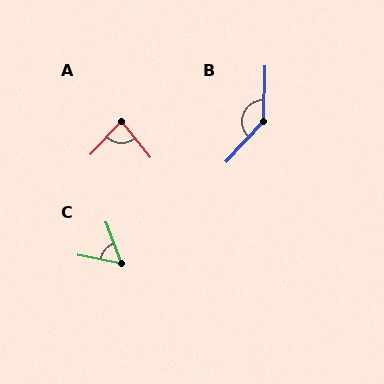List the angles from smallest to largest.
C (58°), A (82°), B (139°).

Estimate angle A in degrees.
Approximately 82 degrees.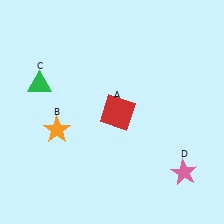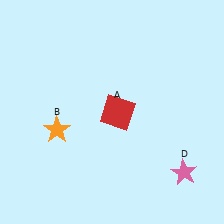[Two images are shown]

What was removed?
The green triangle (C) was removed in Image 2.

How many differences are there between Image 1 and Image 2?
There is 1 difference between the two images.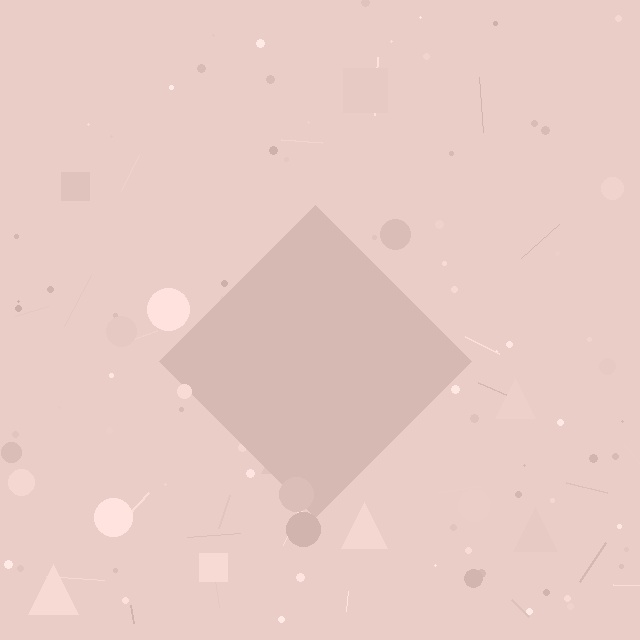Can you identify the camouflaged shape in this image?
The camouflaged shape is a diamond.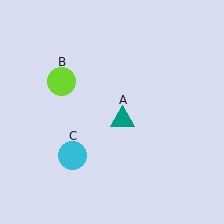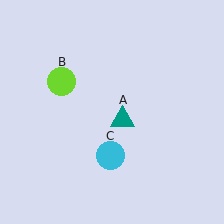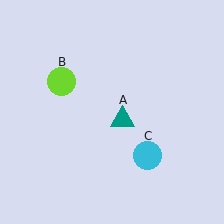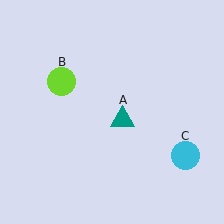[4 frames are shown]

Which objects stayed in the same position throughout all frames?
Teal triangle (object A) and lime circle (object B) remained stationary.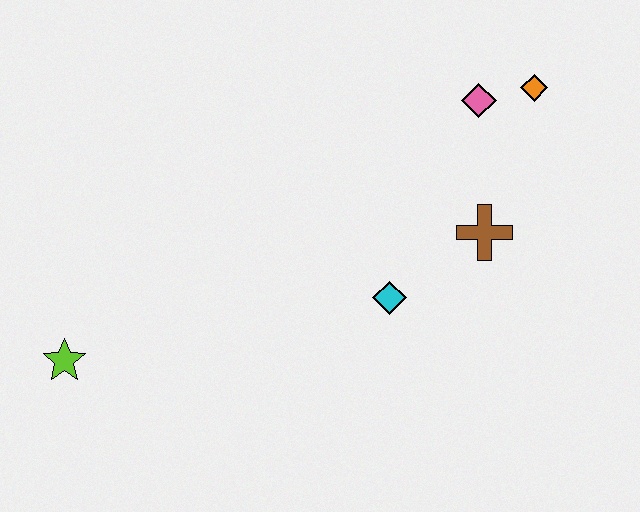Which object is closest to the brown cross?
The cyan diamond is closest to the brown cross.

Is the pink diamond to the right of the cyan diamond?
Yes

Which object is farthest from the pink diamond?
The lime star is farthest from the pink diamond.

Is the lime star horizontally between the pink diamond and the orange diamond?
No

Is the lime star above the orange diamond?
No